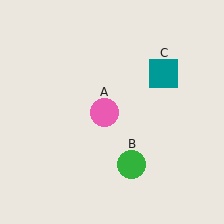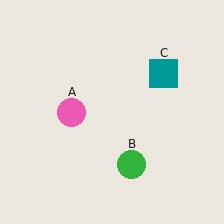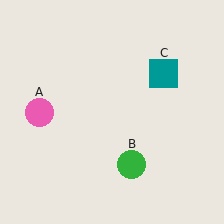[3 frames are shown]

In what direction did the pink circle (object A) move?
The pink circle (object A) moved left.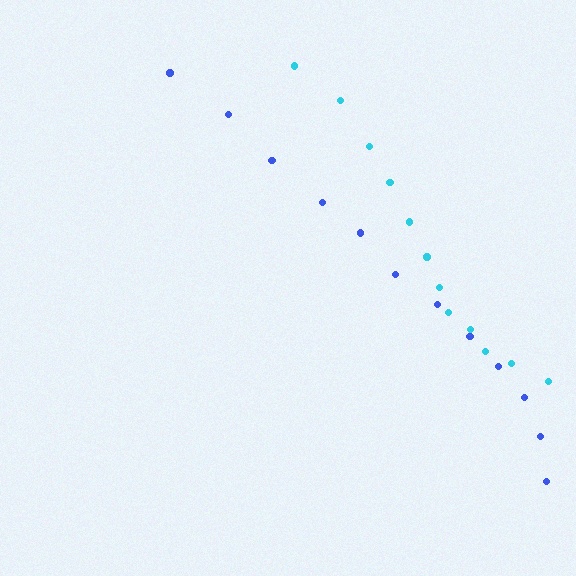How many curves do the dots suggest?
There are 2 distinct paths.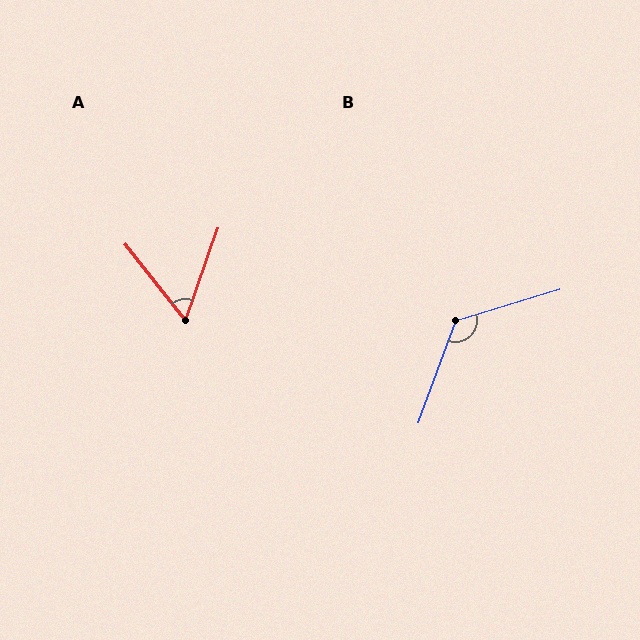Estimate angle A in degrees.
Approximately 58 degrees.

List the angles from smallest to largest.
A (58°), B (127°).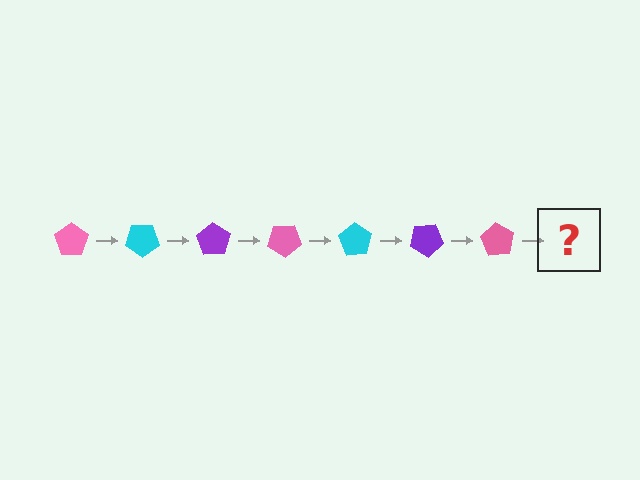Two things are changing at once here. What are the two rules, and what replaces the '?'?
The two rules are that it rotates 35 degrees each step and the color cycles through pink, cyan, and purple. The '?' should be a cyan pentagon, rotated 245 degrees from the start.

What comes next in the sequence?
The next element should be a cyan pentagon, rotated 245 degrees from the start.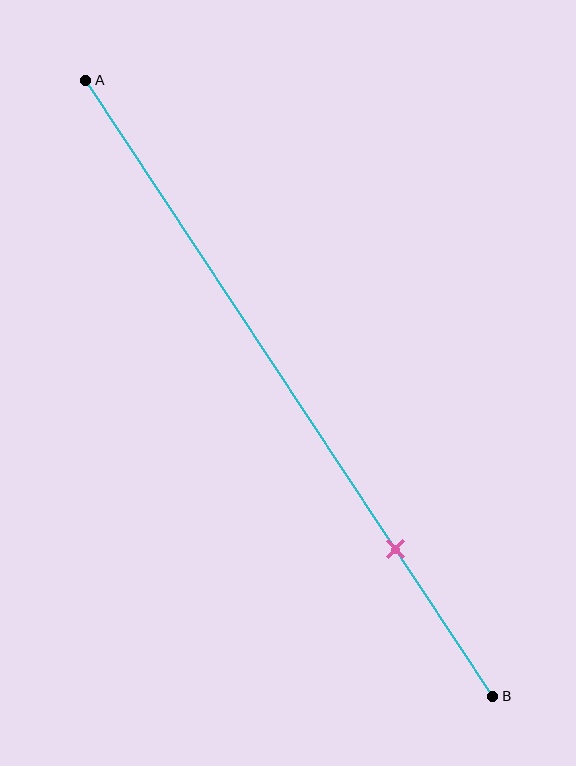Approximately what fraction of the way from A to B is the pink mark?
The pink mark is approximately 75% of the way from A to B.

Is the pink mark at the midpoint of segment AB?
No, the mark is at about 75% from A, not at the 50% midpoint.